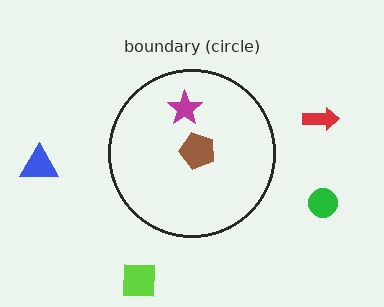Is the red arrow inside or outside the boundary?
Outside.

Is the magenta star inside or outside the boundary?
Inside.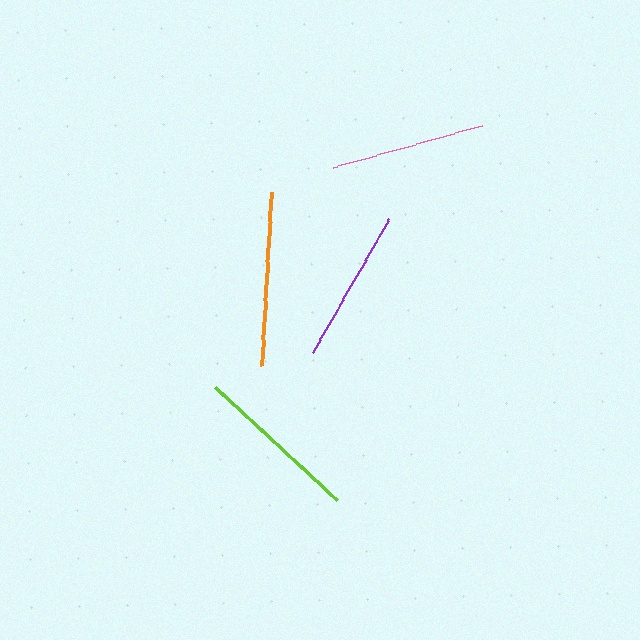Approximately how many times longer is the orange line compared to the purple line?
The orange line is approximately 1.1 times the length of the purple line.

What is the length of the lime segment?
The lime segment is approximately 166 pixels long.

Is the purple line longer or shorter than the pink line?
The pink line is longer than the purple line.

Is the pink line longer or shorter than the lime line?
The lime line is longer than the pink line.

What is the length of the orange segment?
The orange segment is approximately 174 pixels long.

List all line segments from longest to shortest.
From longest to shortest: orange, lime, pink, purple.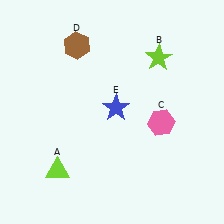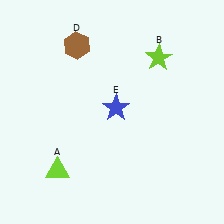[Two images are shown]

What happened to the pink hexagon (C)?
The pink hexagon (C) was removed in Image 2. It was in the bottom-right area of Image 1.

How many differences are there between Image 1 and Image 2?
There is 1 difference between the two images.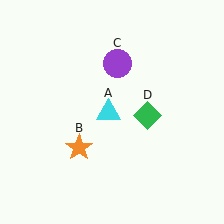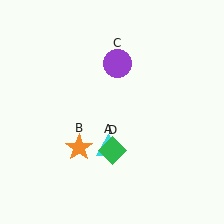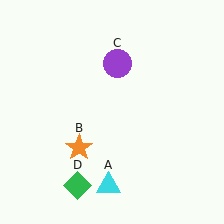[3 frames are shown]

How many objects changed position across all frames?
2 objects changed position: cyan triangle (object A), green diamond (object D).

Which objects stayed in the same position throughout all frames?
Orange star (object B) and purple circle (object C) remained stationary.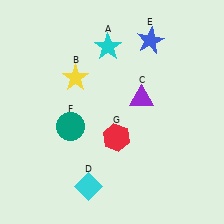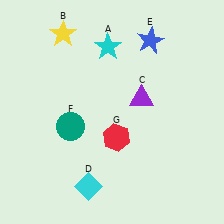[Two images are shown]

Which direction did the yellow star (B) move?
The yellow star (B) moved up.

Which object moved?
The yellow star (B) moved up.